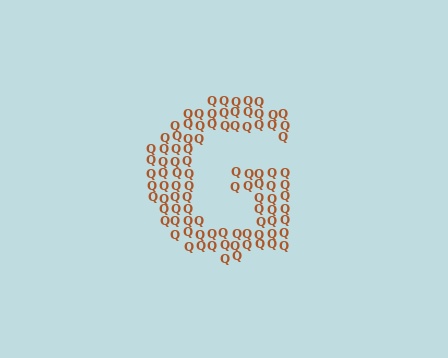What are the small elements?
The small elements are letter Q's.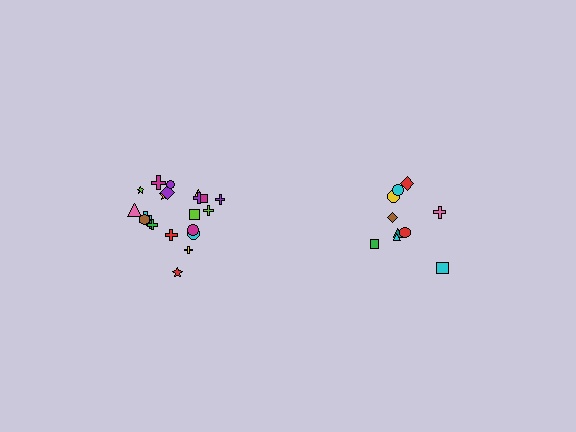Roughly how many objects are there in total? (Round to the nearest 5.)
Roughly 30 objects in total.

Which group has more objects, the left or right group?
The left group.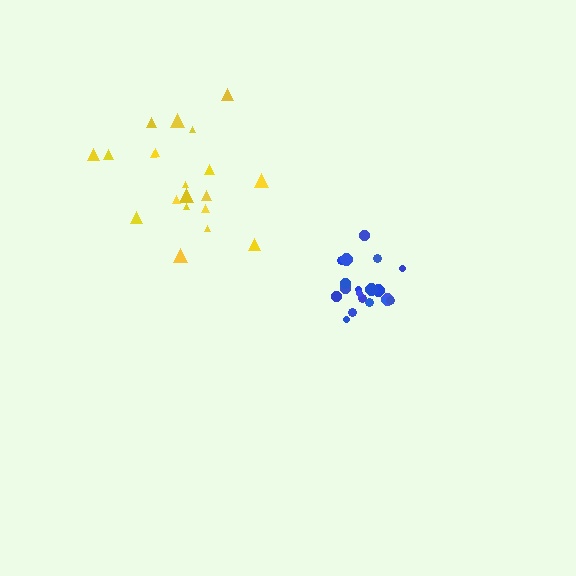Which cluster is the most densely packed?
Blue.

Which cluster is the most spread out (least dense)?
Yellow.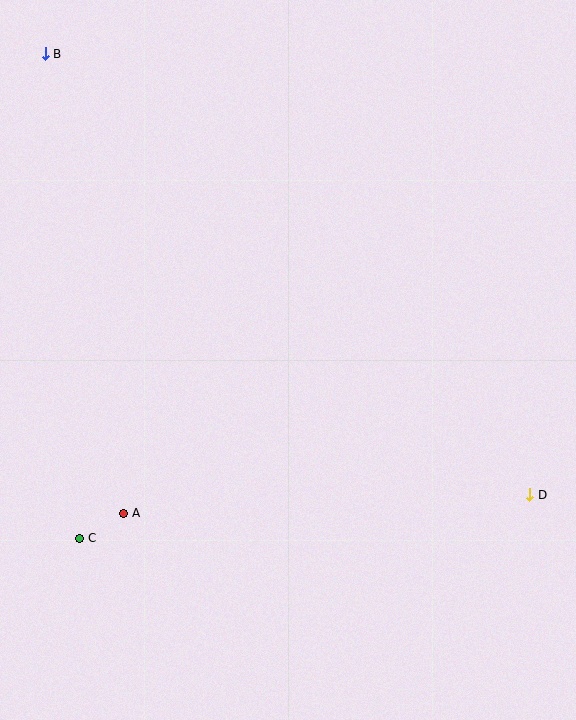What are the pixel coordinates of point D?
Point D is at (530, 495).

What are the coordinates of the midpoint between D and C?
The midpoint between D and C is at (305, 516).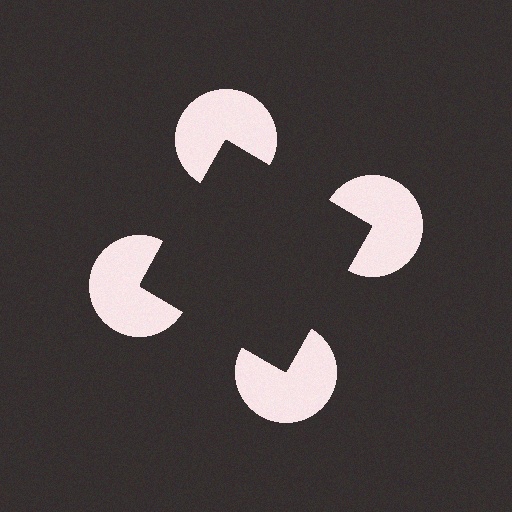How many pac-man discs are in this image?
There are 4 — one at each vertex of the illusory square.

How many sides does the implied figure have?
4 sides.